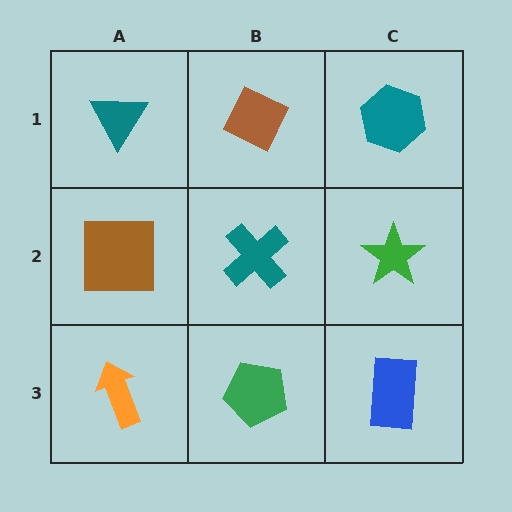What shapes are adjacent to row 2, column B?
A brown diamond (row 1, column B), a green pentagon (row 3, column B), a brown square (row 2, column A), a green star (row 2, column C).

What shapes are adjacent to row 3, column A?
A brown square (row 2, column A), a green pentagon (row 3, column B).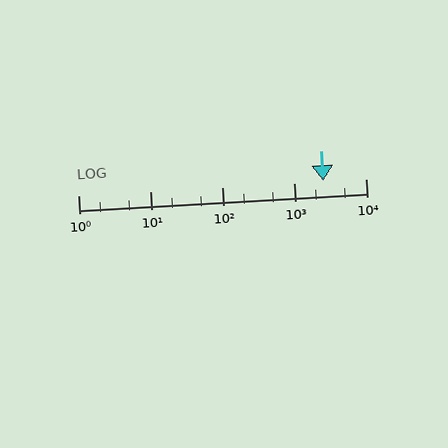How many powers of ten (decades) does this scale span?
The scale spans 4 decades, from 1 to 10000.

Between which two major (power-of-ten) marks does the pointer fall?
The pointer is between 1000 and 10000.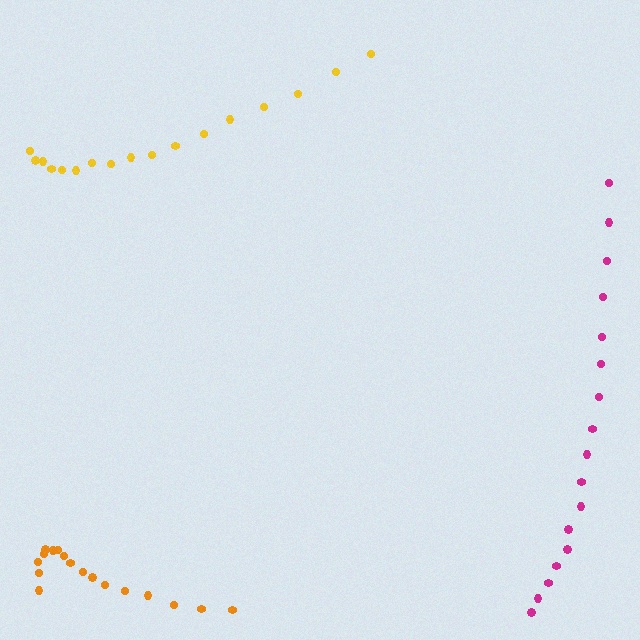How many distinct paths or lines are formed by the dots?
There are 3 distinct paths.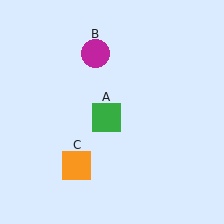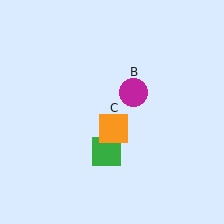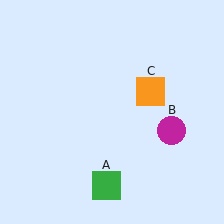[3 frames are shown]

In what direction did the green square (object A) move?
The green square (object A) moved down.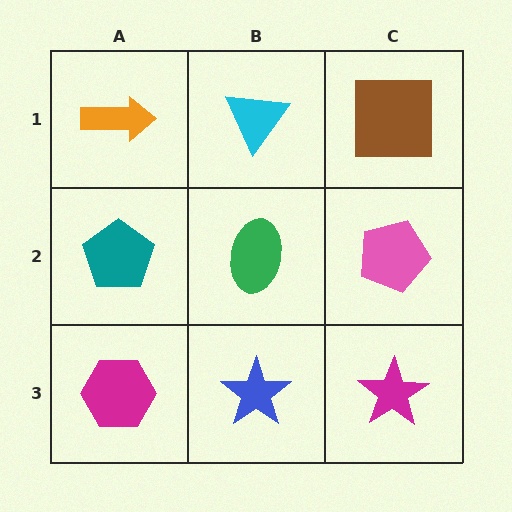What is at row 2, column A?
A teal pentagon.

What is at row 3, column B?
A blue star.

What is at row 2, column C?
A pink pentagon.